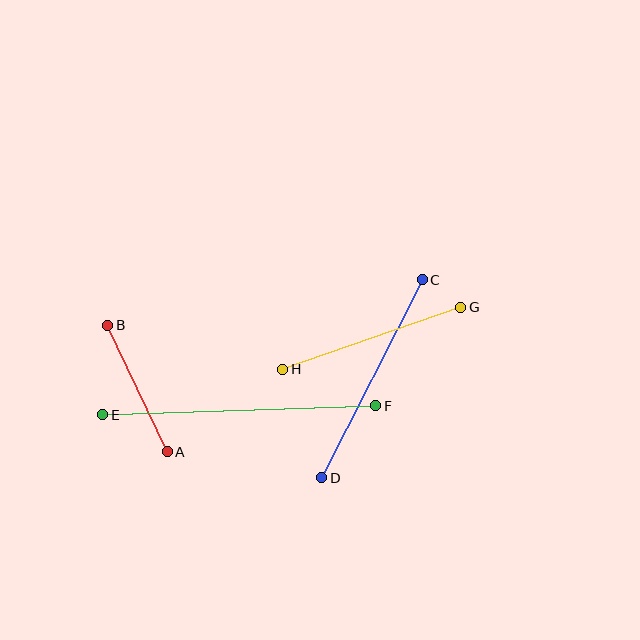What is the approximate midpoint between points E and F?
The midpoint is at approximately (239, 410) pixels.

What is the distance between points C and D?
The distance is approximately 222 pixels.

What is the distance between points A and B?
The distance is approximately 139 pixels.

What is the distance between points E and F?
The distance is approximately 273 pixels.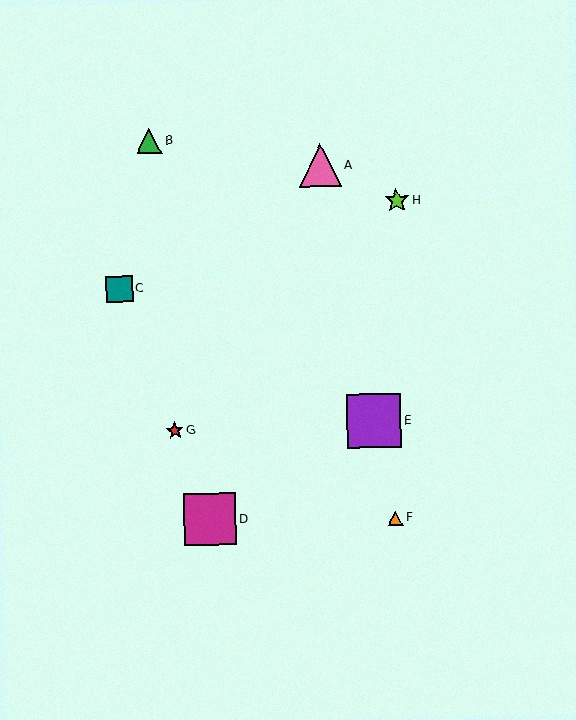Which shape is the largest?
The purple square (labeled E) is the largest.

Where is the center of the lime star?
The center of the lime star is at (396, 200).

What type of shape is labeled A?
Shape A is a pink triangle.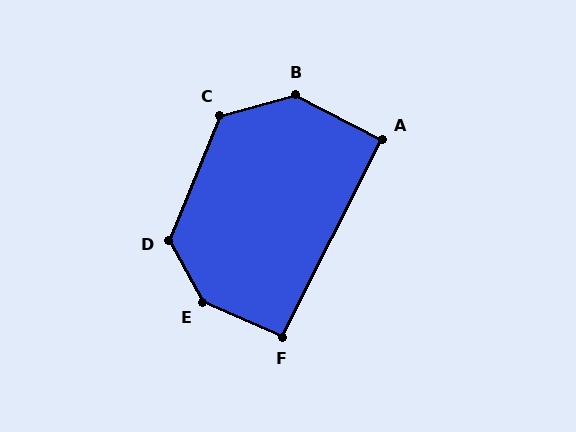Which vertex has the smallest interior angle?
A, at approximately 90 degrees.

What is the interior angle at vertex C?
Approximately 128 degrees (obtuse).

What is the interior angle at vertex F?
Approximately 93 degrees (approximately right).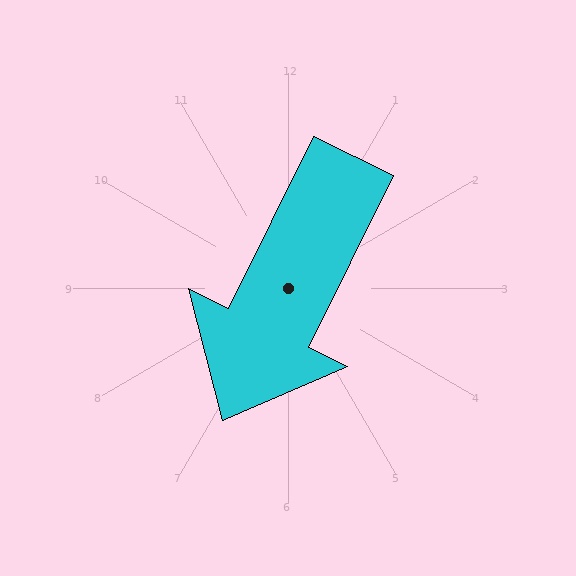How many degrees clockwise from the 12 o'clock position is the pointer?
Approximately 206 degrees.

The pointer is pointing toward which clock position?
Roughly 7 o'clock.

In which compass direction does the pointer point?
Southwest.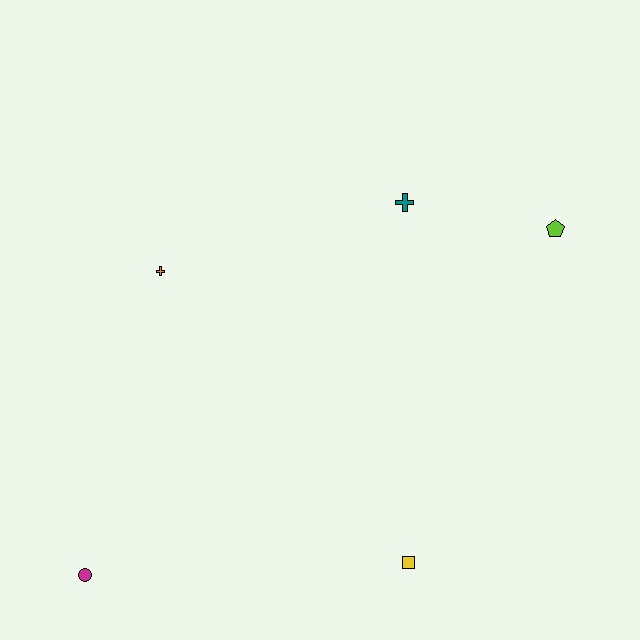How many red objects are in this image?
There are no red objects.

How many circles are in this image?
There is 1 circle.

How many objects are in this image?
There are 5 objects.